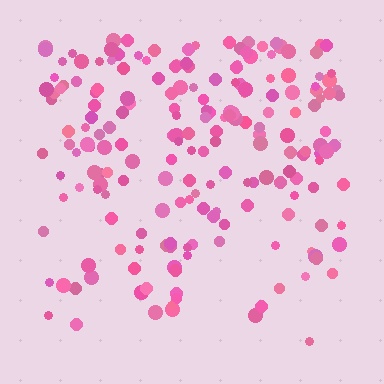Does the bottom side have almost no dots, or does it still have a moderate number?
Still a moderate number, just noticeably fewer than the top.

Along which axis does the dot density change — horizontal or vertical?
Vertical.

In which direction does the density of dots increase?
From bottom to top, with the top side densest.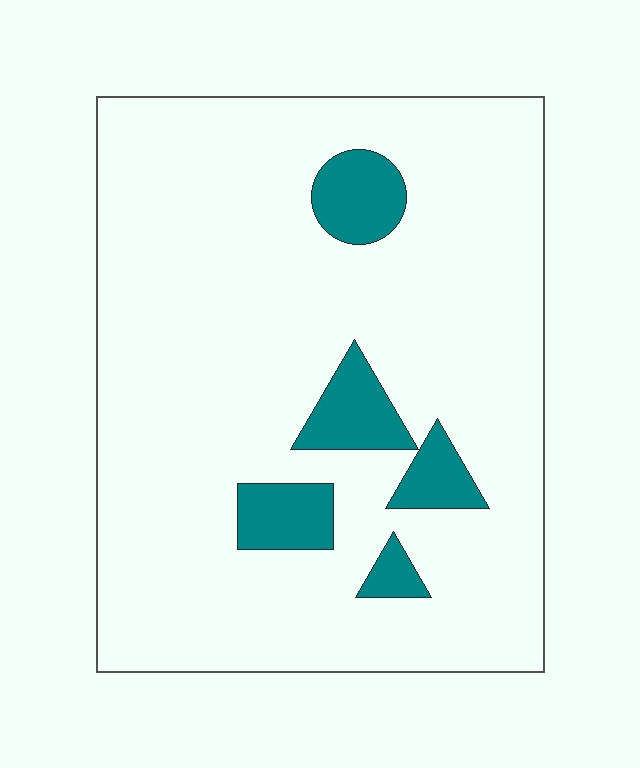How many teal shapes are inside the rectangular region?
5.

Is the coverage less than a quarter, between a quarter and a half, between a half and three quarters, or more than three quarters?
Less than a quarter.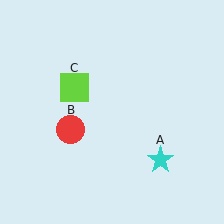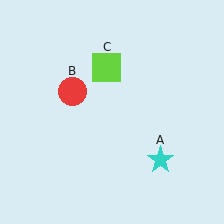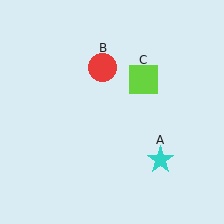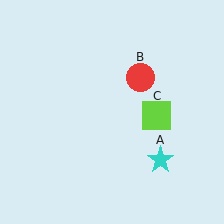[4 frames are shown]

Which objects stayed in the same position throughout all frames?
Cyan star (object A) remained stationary.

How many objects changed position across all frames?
2 objects changed position: red circle (object B), lime square (object C).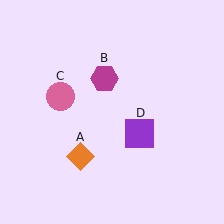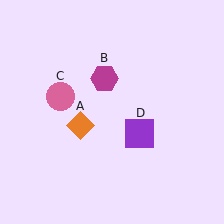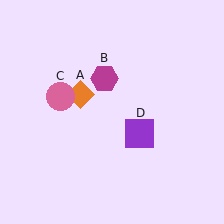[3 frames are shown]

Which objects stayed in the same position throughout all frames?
Magenta hexagon (object B) and pink circle (object C) and purple square (object D) remained stationary.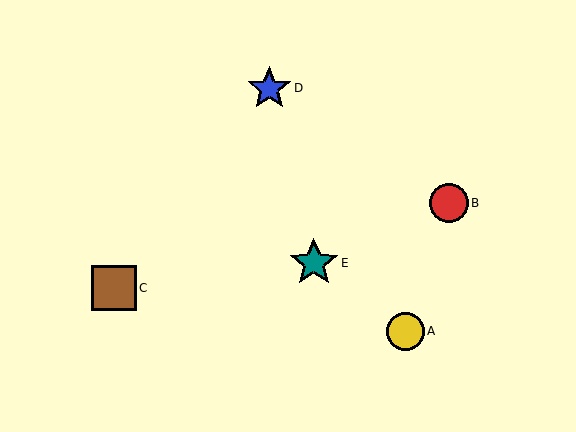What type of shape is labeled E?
Shape E is a teal star.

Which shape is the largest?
The teal star (labeled E) is the largest.